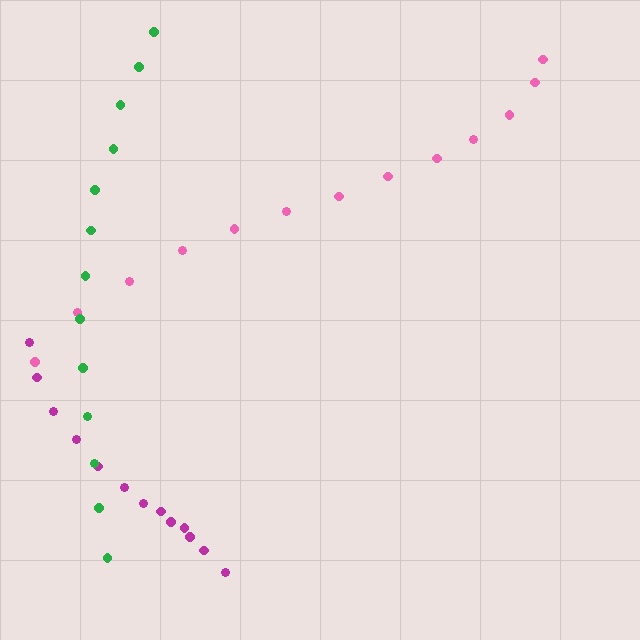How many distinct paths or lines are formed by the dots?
There are 3 distinct paths.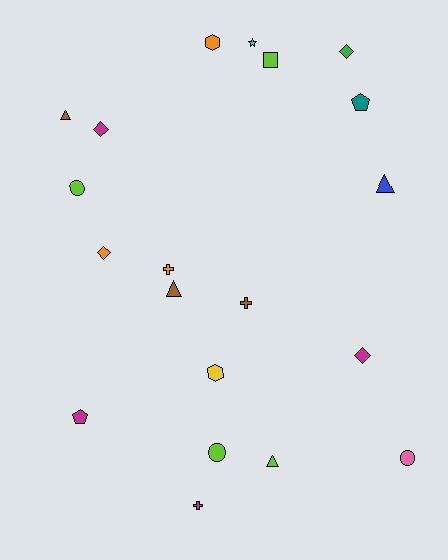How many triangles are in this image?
There are 4 triangles.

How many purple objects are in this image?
There are no purple objects.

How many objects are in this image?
There are 20 objects.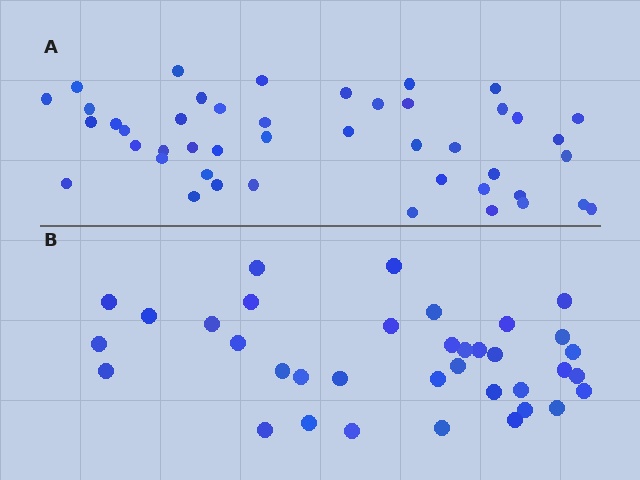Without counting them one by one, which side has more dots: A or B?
Region A (the top region) has more dots.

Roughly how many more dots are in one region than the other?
Region A has roughly 8 or so more dots than region B.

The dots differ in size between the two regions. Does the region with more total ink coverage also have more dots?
No. Region B has more total ink coverage because its dots are larger, but region A actually contains more individual dots. Total area can be misleading — the number of items is what matters here.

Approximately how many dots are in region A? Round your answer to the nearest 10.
About 40 dots. (The exact count is 45, which rounds to 40.)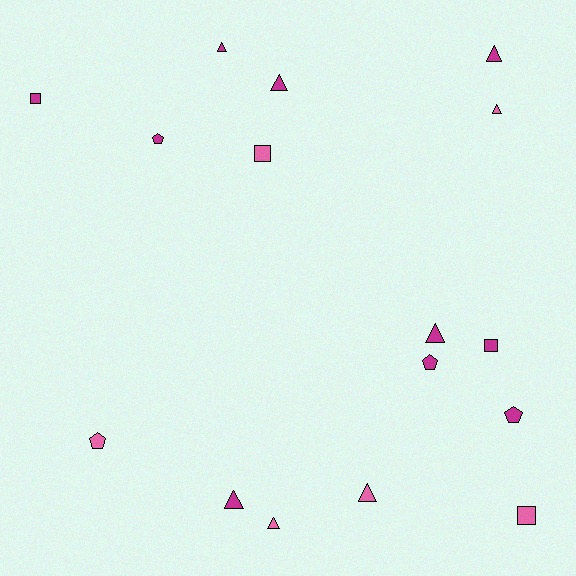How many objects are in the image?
There are 16 objects.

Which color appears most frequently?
Magenta, with 10 objects.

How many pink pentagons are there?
There is 1 pink pentagon.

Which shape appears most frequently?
Triangle, with 8 objects.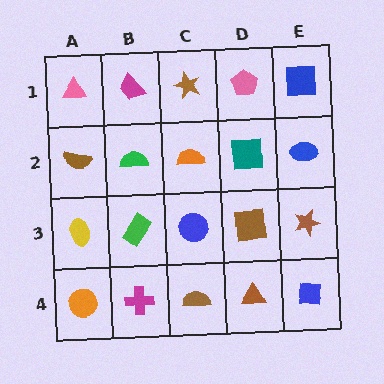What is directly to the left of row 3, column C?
A green rectangle.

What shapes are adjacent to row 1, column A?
A brown semicircle (row 2, column A), a magenta trapezoid (row 1, column B).